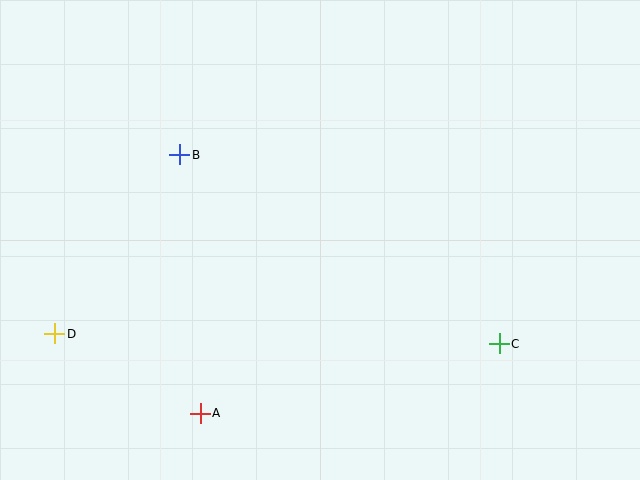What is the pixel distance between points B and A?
The distance between B and A is 259 pixels.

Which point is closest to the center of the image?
Point B at (180, 155) is closest to the center.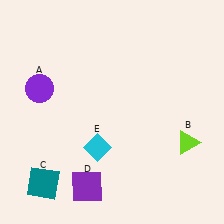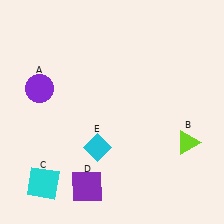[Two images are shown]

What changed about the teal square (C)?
In Image 1, C is teal. In Image 2, it changed to cyan.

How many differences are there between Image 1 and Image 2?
There is 1 difference between the two images.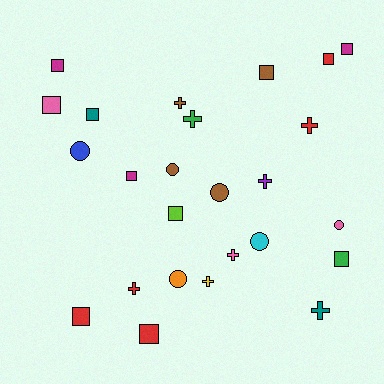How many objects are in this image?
There are 25 objects.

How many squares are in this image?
There are 11 squares.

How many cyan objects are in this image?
There is 1 cyan object.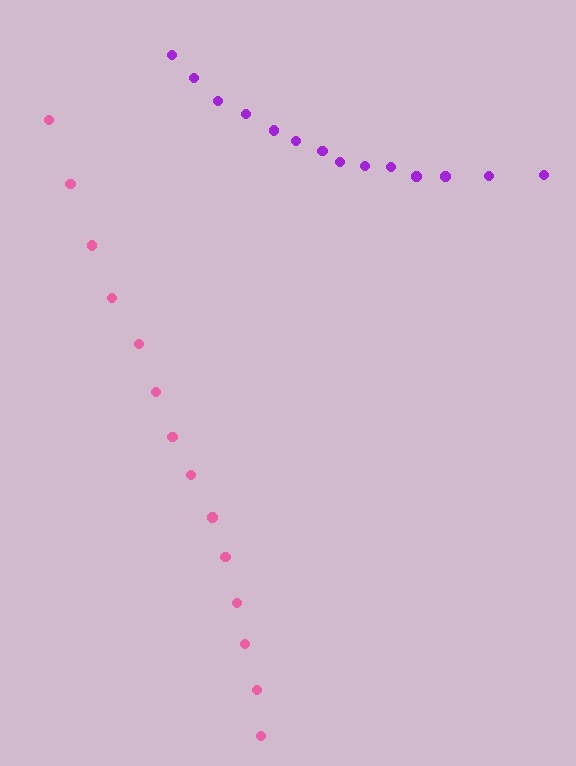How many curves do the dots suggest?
There are 2 distinct paths.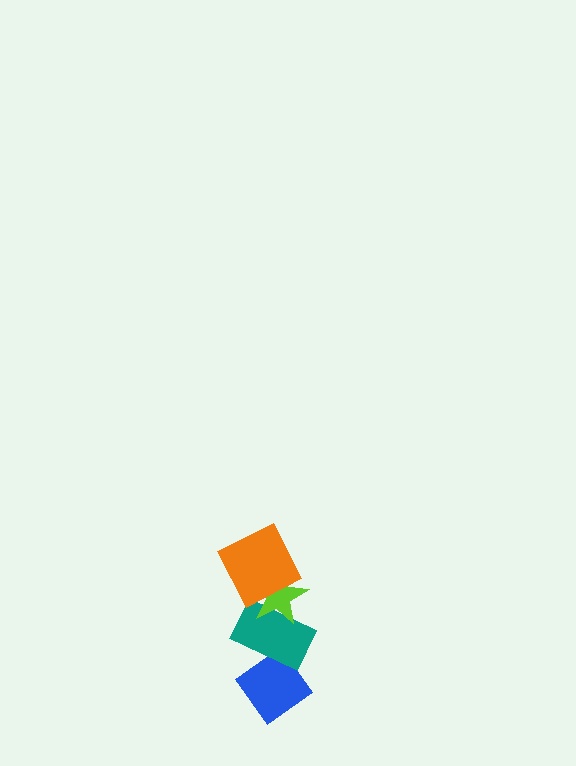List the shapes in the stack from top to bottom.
From top to bottom: the orange square, the lime star, the teal rectangle, the blue diamond.